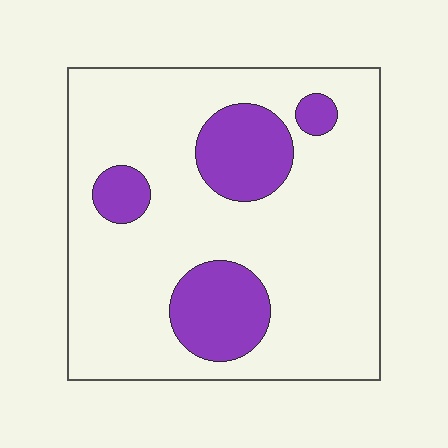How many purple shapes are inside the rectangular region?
4.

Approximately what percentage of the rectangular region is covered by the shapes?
Approximately 20%.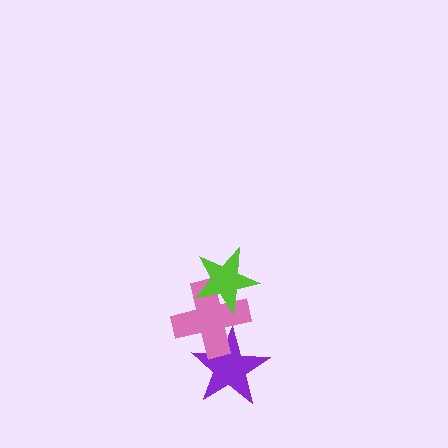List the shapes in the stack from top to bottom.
From top to bottom: the lime star, the pink cross, the purple star.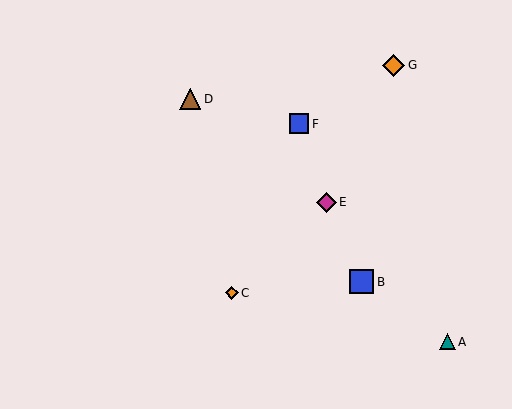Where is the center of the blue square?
The center of the blue square is at (362, 282).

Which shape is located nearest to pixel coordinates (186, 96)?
The brown triangle (labeled D) at (190, 99) is nearest to that location.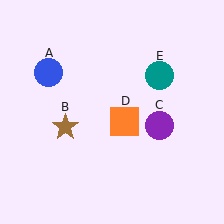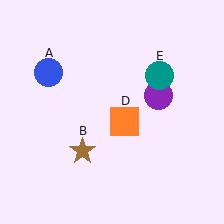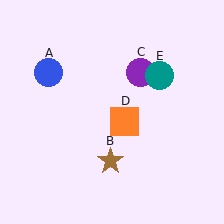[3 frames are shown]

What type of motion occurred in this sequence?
The brown star (object B), purple circle (object C) rotated counterclockwise around the center of the scene.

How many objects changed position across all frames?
2 objects changed position: brown star (object B), purple circle (object C).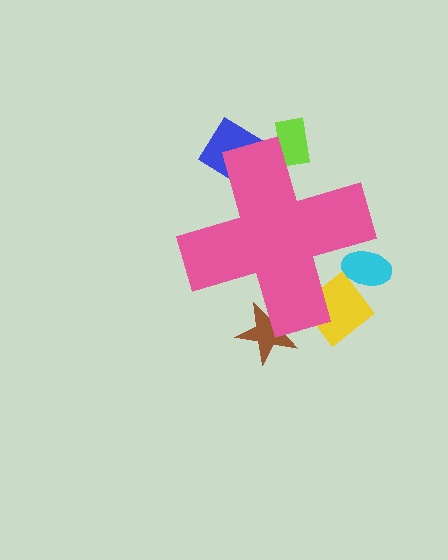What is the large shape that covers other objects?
A pink cross.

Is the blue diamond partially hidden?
Yes, the blue diamond is partially hidden behind the pink cross.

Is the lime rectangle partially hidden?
Yes, the lime rectangle is partially hidden behind the pink cross.